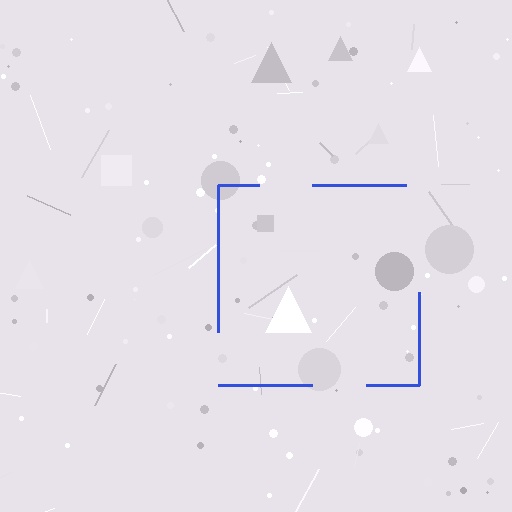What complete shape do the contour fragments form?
The contour fragments form a square.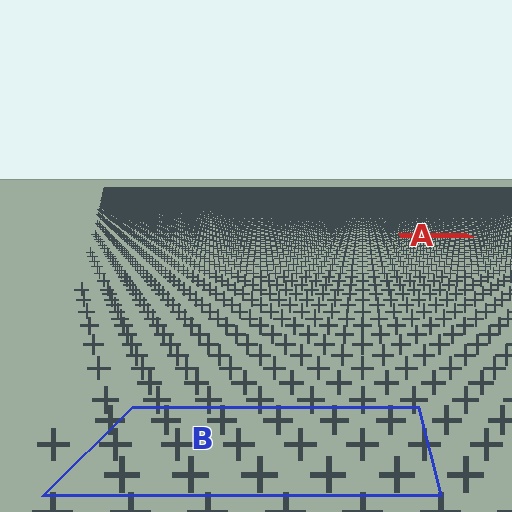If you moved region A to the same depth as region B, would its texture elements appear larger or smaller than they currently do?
They would appear larger. At a closer depth, the same texture elements are projected at a bigger on-screen size.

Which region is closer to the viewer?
Region B is closer. The texture elements there are larger and more spread out.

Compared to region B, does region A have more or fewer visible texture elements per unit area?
Region A has more texture elements per unit area — they are packed more densely because it is farther away.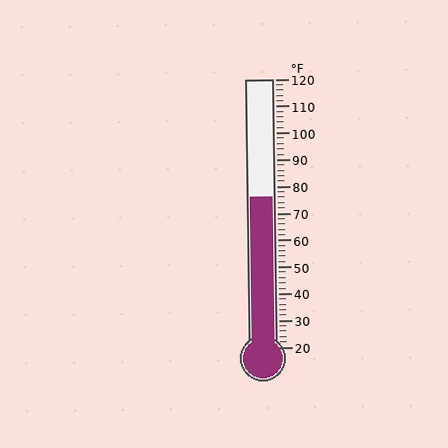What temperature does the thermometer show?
The thermometer shows approximately 76°F.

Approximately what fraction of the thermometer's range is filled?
The thermometer is filled to approximately 55% of its range.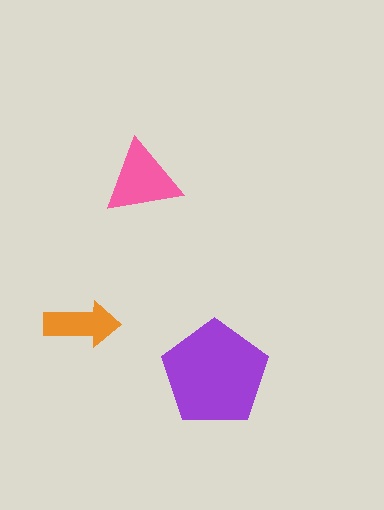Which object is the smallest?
The orange arrow.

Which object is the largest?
The purple pentagon.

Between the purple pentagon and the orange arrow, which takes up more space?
The purple pentagon.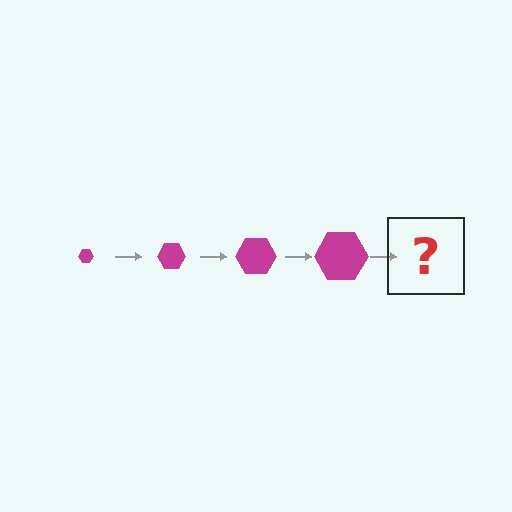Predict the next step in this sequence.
The next step is a magenta hexagon, larger than the previous one.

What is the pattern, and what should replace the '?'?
The pattern is that the hexagon gets progressively larger each step. The '?' should be a magenta hexagon, larger than the previous one.